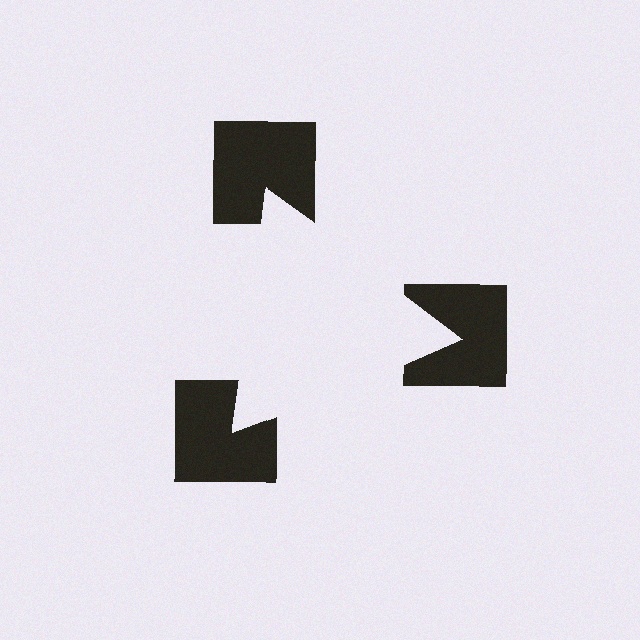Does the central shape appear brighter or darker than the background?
It typically appears slightly brighter than the background, even though no actual brightness change is drawn.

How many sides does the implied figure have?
3 sides.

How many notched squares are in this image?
There are 3 — one at each vertex of the illusory triangle.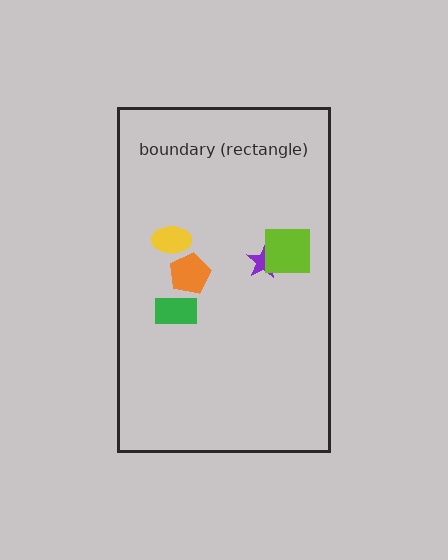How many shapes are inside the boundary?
5 inside, 0 outside.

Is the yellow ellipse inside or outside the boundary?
Inside.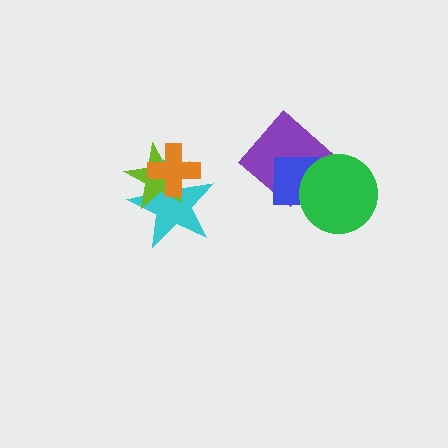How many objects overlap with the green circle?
2 objects overlap with the green circle.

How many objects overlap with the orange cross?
2 objects overlap with the orange cross.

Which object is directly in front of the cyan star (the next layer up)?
The lime star is directly in front of the cyan star.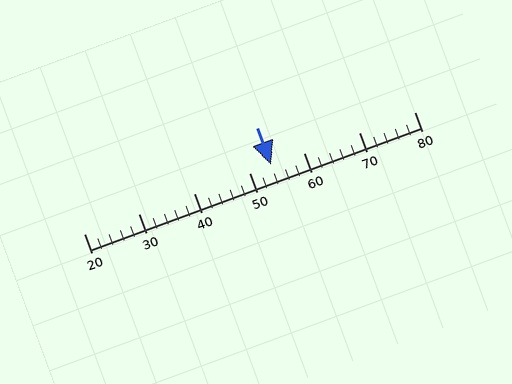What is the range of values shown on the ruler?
The ruler shows values from 20 to 80.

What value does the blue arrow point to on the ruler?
The blue arrow points to approximately 54.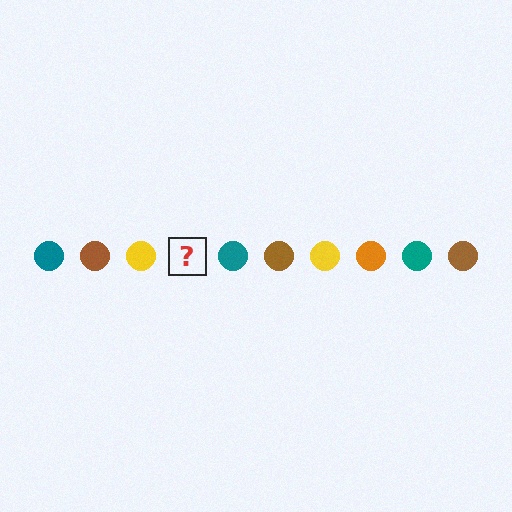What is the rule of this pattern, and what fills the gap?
The rule is that the pattern cycles through teal, brown, yellow, orange circles. The gap should be filled with an orange circle.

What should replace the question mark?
The question mark should be replaced with an orange circle.